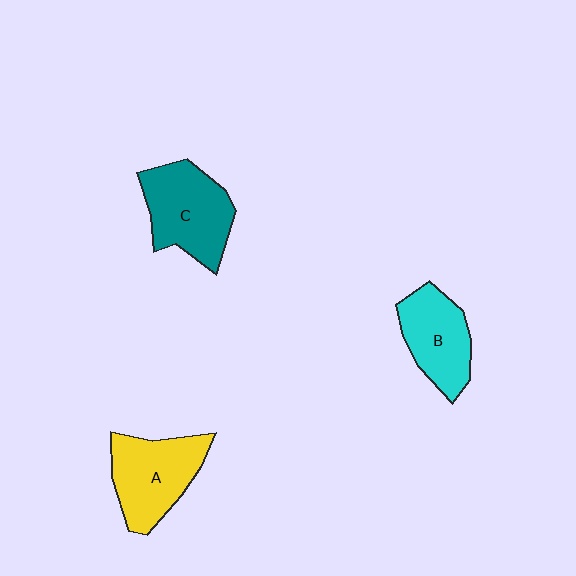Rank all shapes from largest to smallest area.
From largest to smallest: C (teal), A (yellow), B (cyan).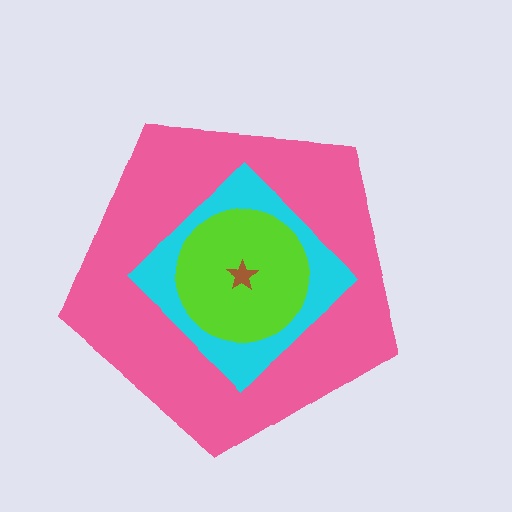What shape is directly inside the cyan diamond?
The lime circle.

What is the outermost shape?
The pink pentagon.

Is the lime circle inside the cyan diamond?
Yes.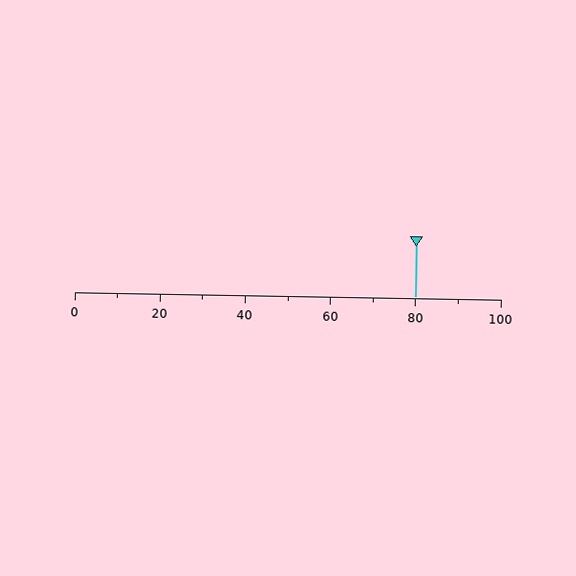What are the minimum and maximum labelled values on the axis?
The axis runs from 0 to 100.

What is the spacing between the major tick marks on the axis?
The major ticks are spaced 20 apart.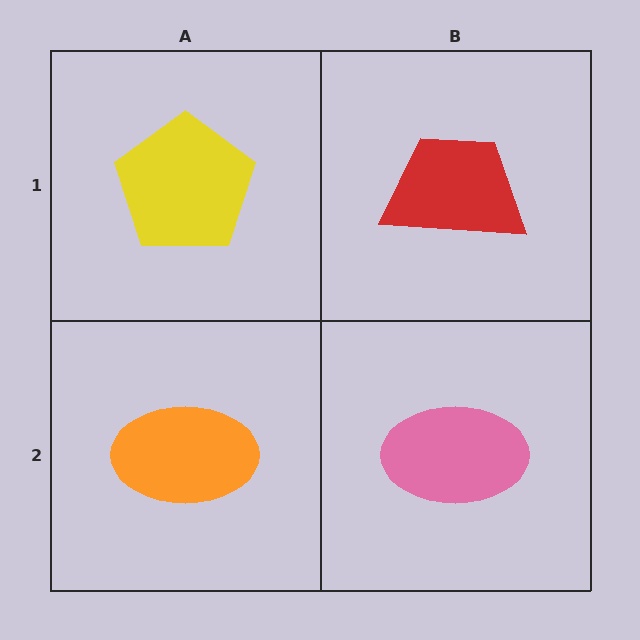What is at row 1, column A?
A yellow pentagon.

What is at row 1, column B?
A red trapezoid.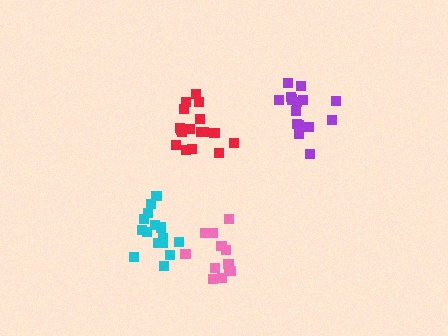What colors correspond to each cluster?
The clusters are colored: red, cyan, purple, pink.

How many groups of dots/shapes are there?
There are 4 groups.